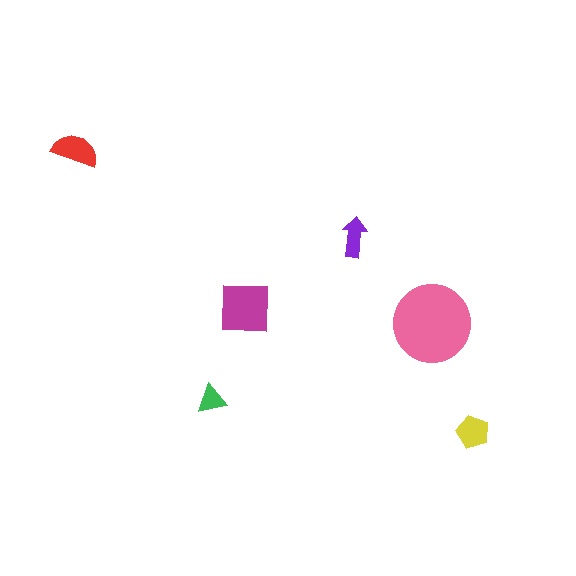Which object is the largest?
The pink circle.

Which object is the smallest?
The green triangle.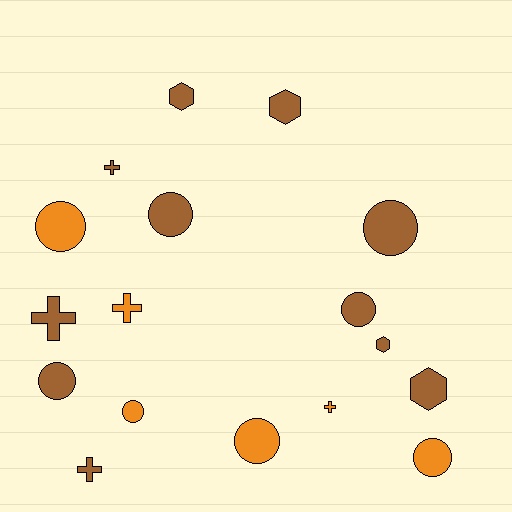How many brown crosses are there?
There are 3 brown crosses.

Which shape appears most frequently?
Circle, with 8 objects.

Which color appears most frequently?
Brown, with 11 objects.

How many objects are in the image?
There are 17 objects.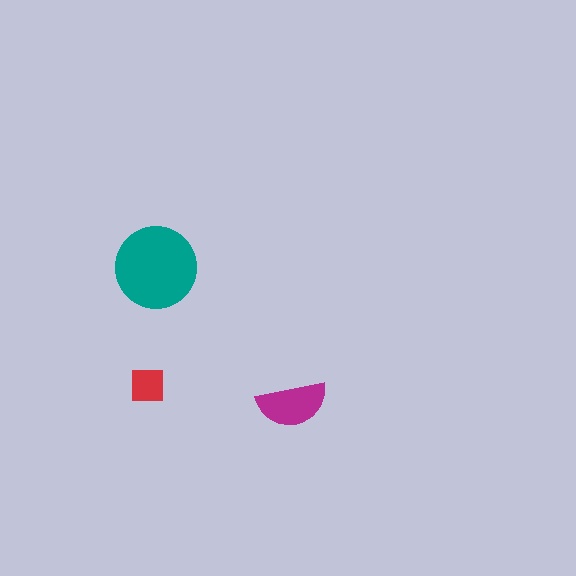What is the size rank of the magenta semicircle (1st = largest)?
2nd.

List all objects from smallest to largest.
The red square, the magenta semicircle, the teal circle.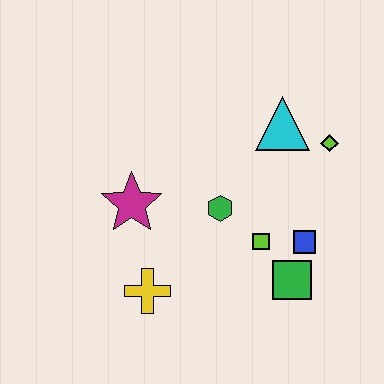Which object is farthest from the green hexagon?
The lime diamond is farthest from the green hexagon.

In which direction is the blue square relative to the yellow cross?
The blue square is to the right of the yellow cross.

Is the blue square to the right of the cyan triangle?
Yes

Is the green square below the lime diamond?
Yes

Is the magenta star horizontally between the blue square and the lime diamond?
No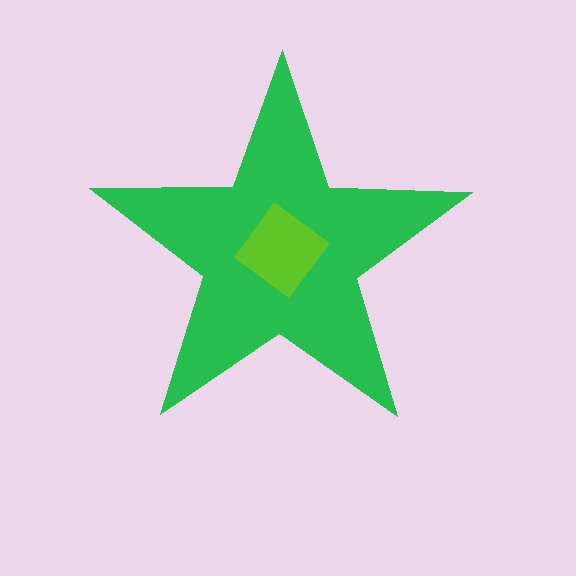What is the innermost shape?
The lime diamond.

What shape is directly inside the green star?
The lime diamond.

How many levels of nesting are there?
2.